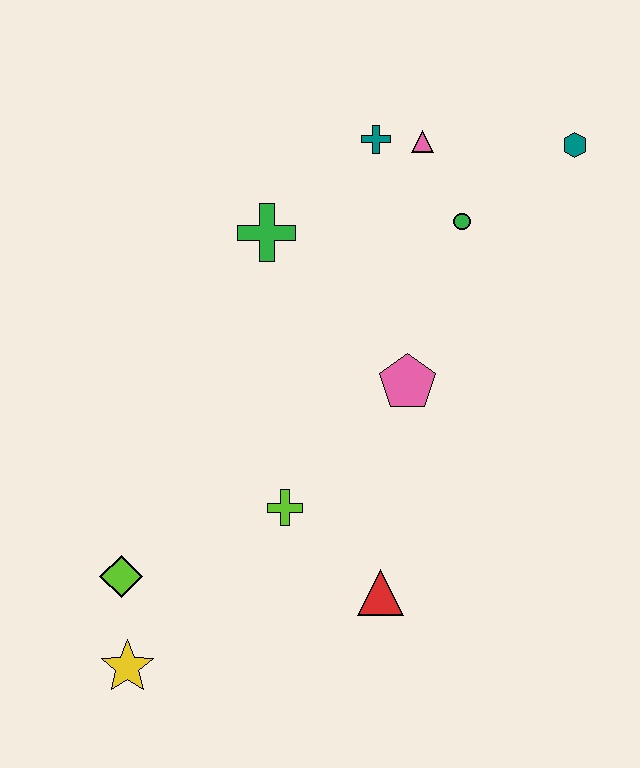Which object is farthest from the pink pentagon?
The yellow star is farthest from the pink pentagon.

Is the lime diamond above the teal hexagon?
No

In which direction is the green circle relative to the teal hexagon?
The green circle is to the left of the teal hexagon.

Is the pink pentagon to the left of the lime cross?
No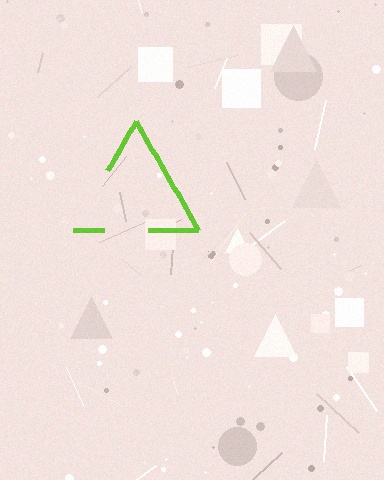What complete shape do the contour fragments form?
The contour fragments form a triangle.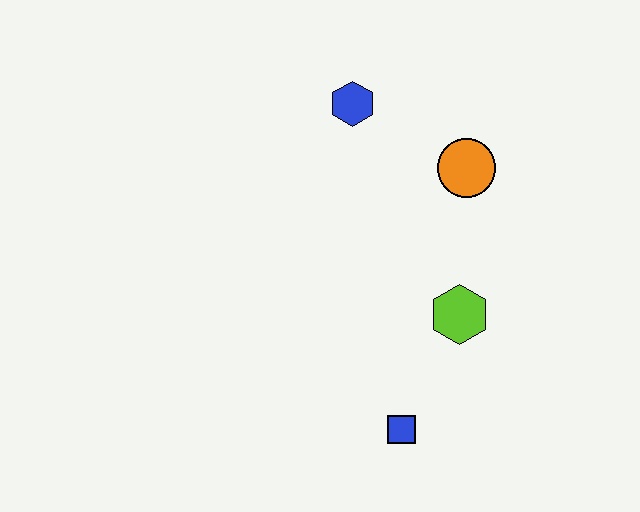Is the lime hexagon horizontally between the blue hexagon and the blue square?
No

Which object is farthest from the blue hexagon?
The blue square is farthest from the blue hexagon.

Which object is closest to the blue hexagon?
The orange circle is closest to the blue hexagon.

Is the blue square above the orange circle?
No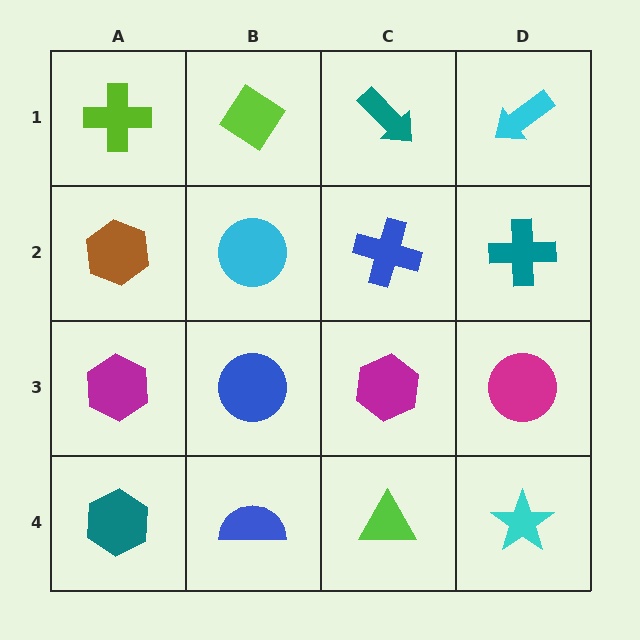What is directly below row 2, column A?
A magenta hexagon.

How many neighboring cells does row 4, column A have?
2.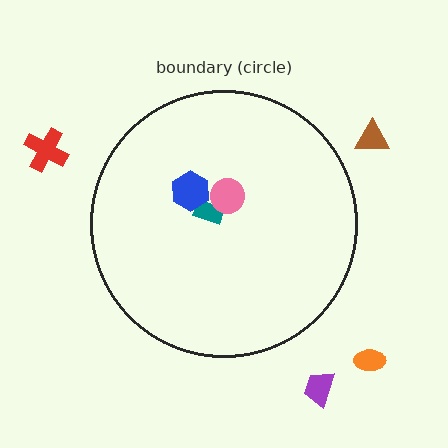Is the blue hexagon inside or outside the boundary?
Inside.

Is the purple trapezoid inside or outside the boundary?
Outside.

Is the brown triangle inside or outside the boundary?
Outside.